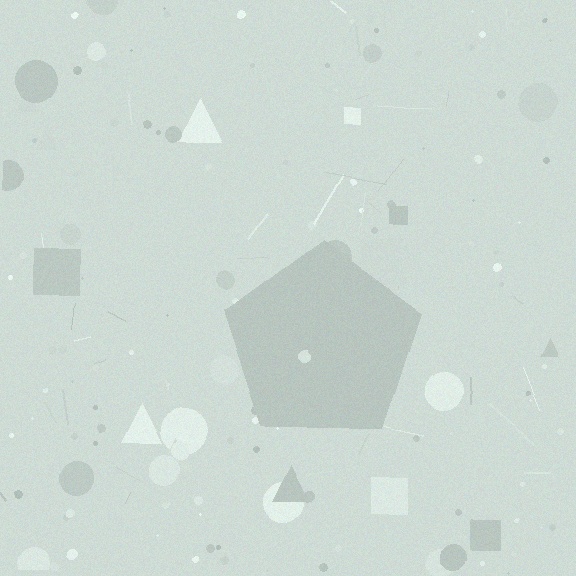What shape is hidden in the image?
A pentagon is hidden in the image.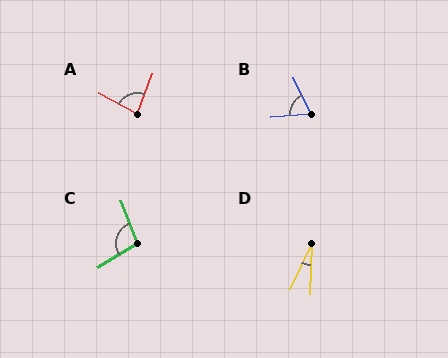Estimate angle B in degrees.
Approximately 69 degrees.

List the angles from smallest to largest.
D (23°), B (69°), A (82°), C (100°).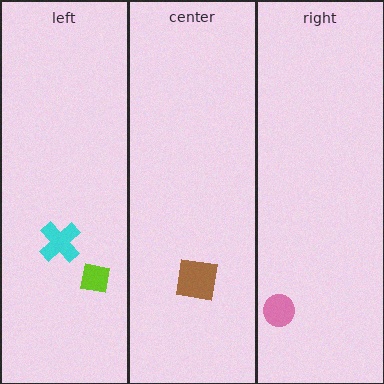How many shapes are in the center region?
1.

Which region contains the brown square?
The center region.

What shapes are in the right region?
The pink circle.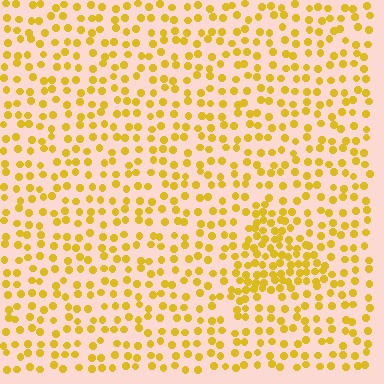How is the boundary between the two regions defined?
The boundary is defined by a change in element density (approximately 1.9x ratio). All elements are the same color, size, and shape.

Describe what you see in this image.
The image contains small yellow elements arranged at two different densities. A triangle-shaped region is visible where the elements are more densely packed than the surrounding area.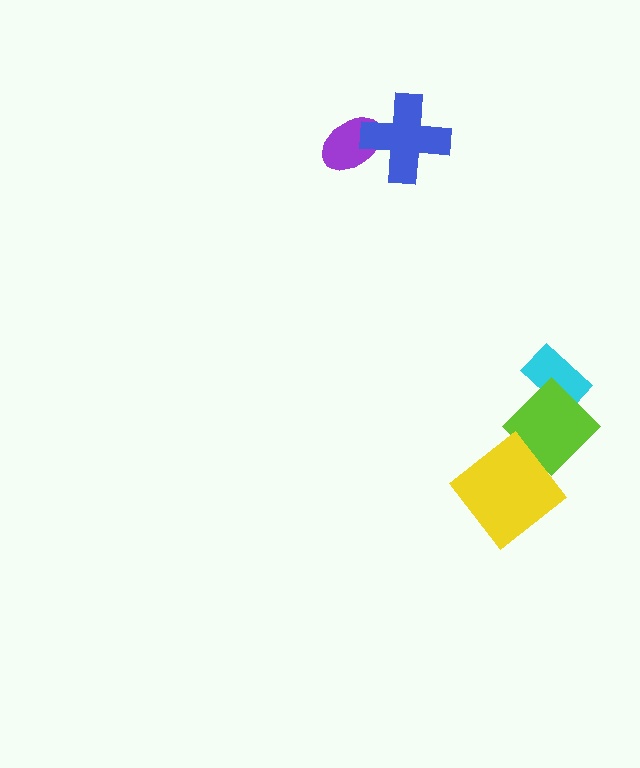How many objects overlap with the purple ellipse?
1 object overlaps with the purple ellipse.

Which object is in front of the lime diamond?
The yellow diamond is in front of the lime diamond.